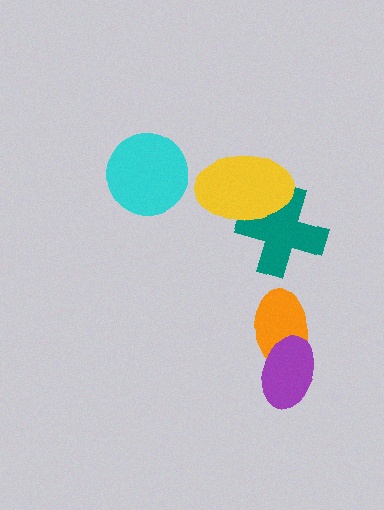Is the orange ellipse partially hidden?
Yes, it is partially covered by another shape.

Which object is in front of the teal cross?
The yellow ellipse is in front of the teal cross.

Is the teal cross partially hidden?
Yes, it is partially covered by another shape.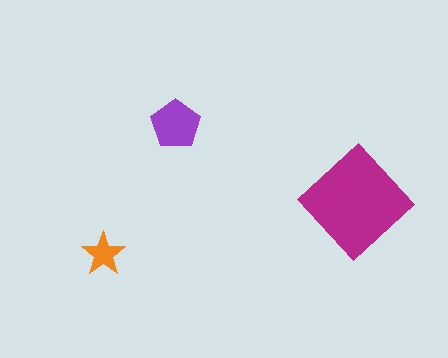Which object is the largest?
The magenta diamond.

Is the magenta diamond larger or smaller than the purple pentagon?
Larger.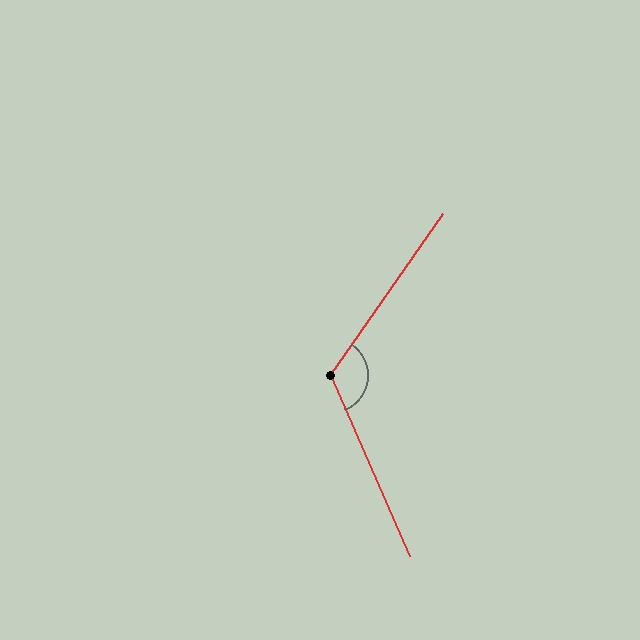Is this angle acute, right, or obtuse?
It is obtuse.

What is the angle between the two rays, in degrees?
Approximately 122 degrees.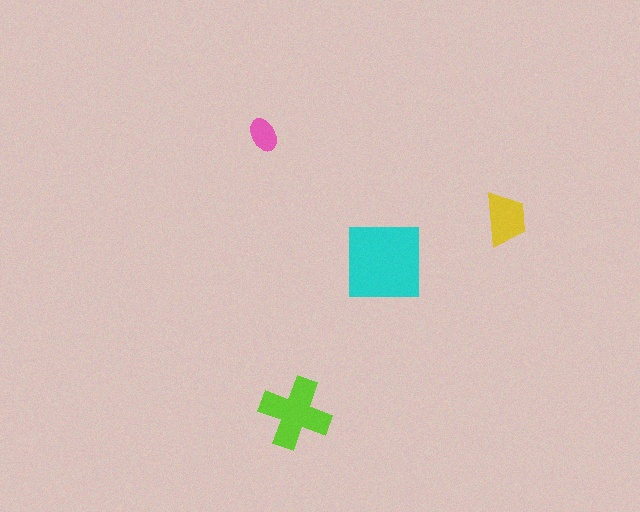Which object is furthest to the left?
The pink ellipse is leftmost.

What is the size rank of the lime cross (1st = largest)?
2nd.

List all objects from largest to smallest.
The cyan square, the lime cross, the yellow trapezoid, the pink ellipse.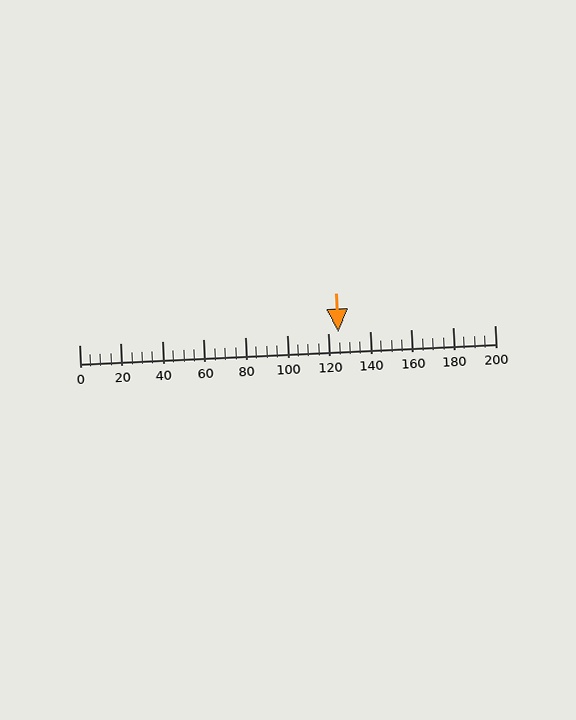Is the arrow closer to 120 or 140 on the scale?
The arrow is closer to 120.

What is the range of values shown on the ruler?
The ruler shows values from 0 to 200.